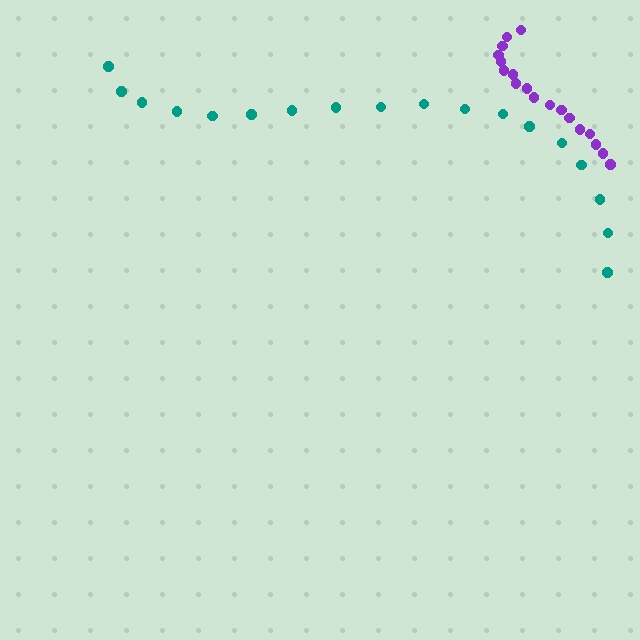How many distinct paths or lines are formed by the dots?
There are 2 distinct paths.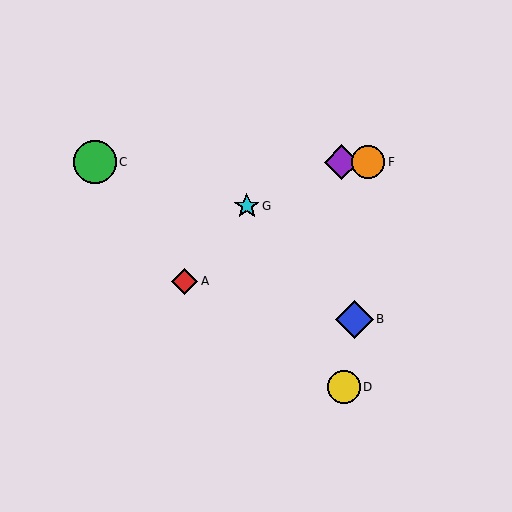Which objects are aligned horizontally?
Objects C, E, F are aligned horizontally.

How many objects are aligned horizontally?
3 objects (C, E, F) are aligned horizontally.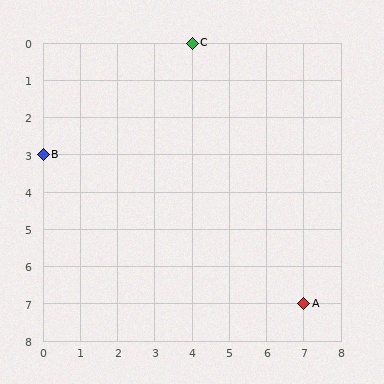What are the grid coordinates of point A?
Point A is at grid coordinates (7, 7).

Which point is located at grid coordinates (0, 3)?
Point B is at (0, 3).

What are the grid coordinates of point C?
Point C is at grid coordinates (4, 0).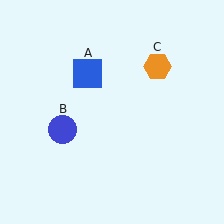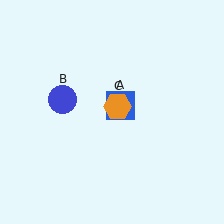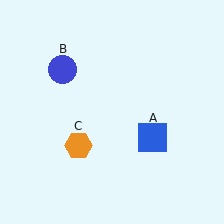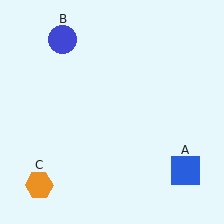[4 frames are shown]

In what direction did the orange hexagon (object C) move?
The orange hexagon (object C) moved down and to the left.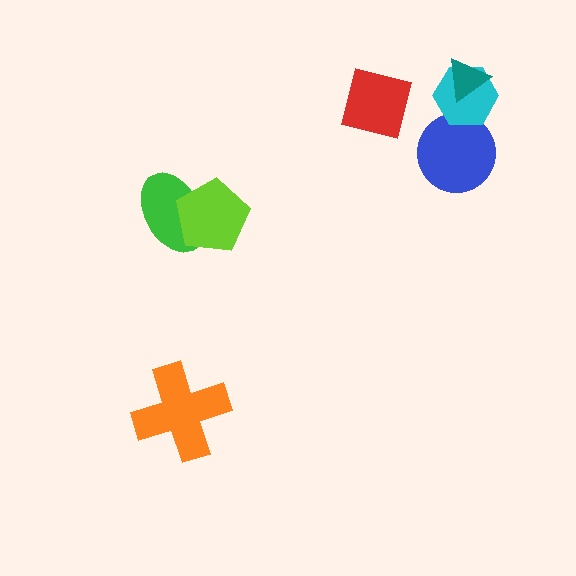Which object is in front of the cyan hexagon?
The teal triangle is in front of the cyan hexagon.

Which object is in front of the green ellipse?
The lime pentagon is in front of the green ellipse.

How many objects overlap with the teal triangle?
1 object overlaps with the teal triangle.